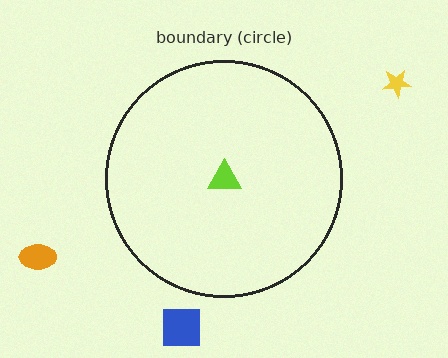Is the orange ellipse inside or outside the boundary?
Outside.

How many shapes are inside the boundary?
1 inside, 3 outside.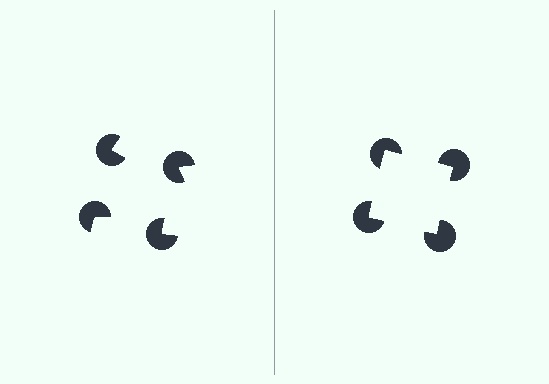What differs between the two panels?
The pac-man discs are positioned identically on both sides; only the wedge orientations differ. On the right they align to a square; on the left they are misaligned.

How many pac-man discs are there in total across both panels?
8 — 4 on each side.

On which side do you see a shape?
An illusory square appears on the right side. On the left side the wedge cuts are rotated, so no coherent shape forms.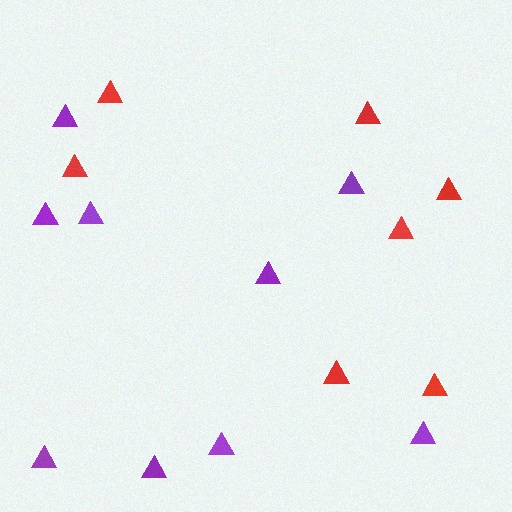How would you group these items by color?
There are 2 groups: one group of red triangles (7) and one group of purple triangles (9).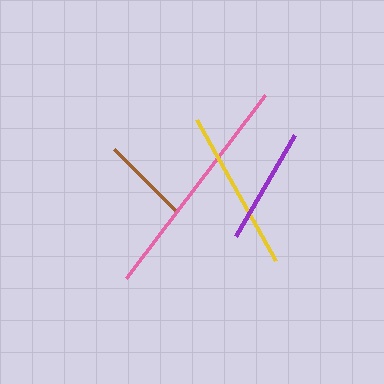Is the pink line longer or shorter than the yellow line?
The pink line is longer than the yellow line.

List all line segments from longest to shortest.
From longest to shortest: pink, yellow, purple, brown.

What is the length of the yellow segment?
The yellow segment is approximately 161 pixels long.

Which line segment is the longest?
The pink line is the longest at approximately 230 pixels.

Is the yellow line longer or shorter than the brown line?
The yellow line is longer than the brown line.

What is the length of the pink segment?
The pink segment is approximately 230 pixels long.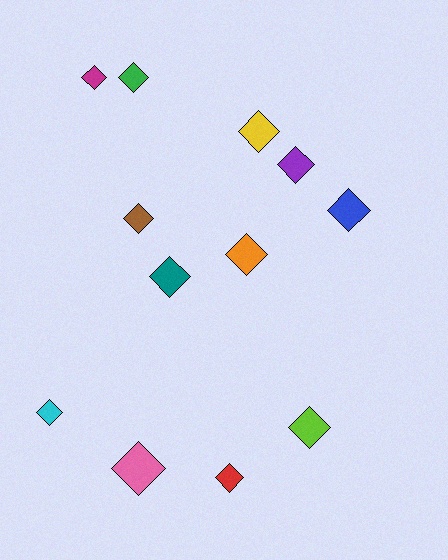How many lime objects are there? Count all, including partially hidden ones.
There is 1 lime object.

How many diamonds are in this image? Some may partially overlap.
There are 12 diamonds.